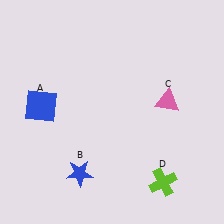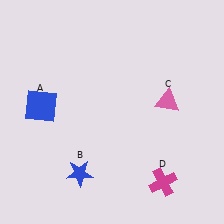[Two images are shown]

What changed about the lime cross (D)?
In Image 1, D is lime. In Image 2, it changed to magenta.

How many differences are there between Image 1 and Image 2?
There is 1 difference between the two images.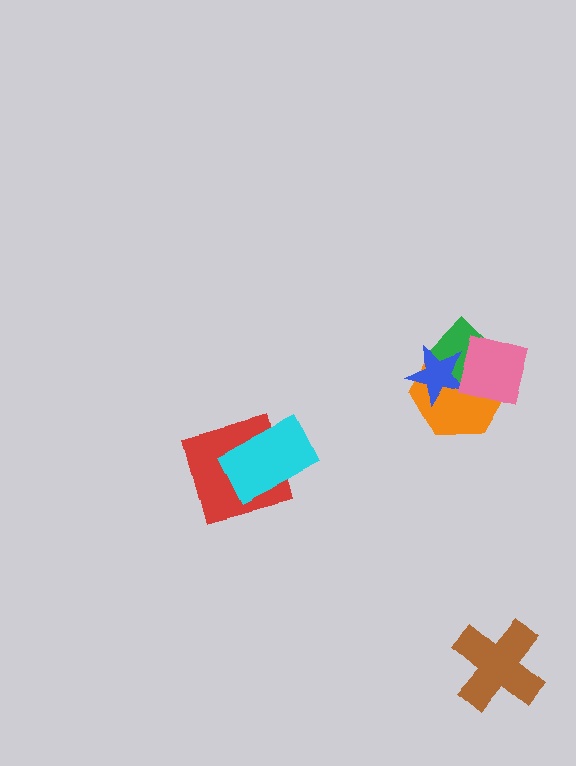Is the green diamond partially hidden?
Yes, it is partially covered by another shape.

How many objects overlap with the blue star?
3 objects overlap with the blue star.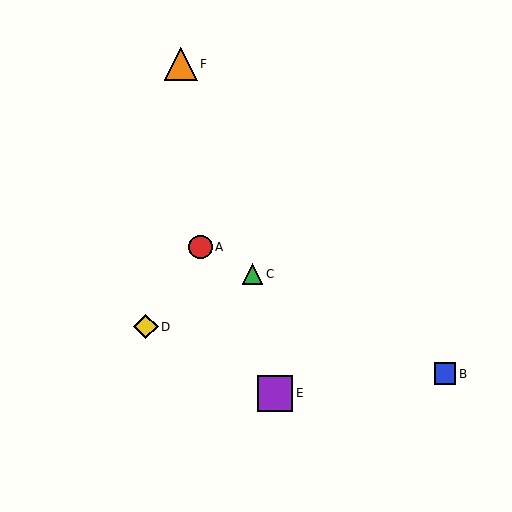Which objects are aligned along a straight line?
Objects A, B, C are aligned along a straight line.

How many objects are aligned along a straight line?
3 objects (A, B, C) are aligned along a straight line.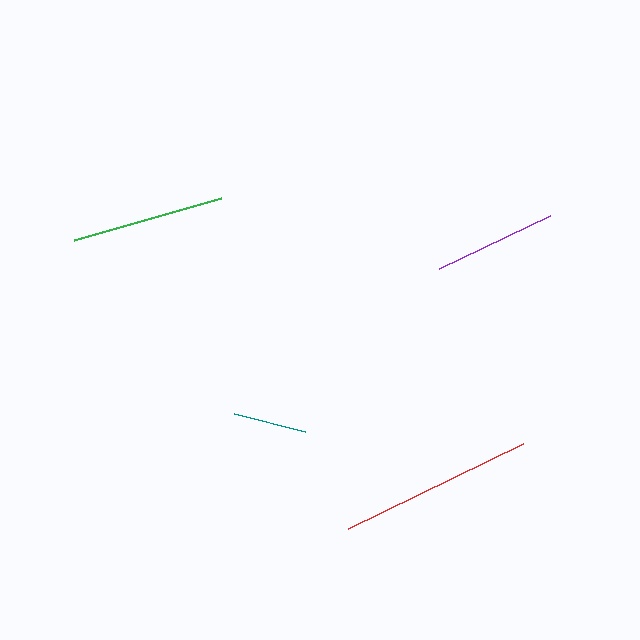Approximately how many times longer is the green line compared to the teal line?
The green line is approximately 2.1 times the length of the teal line.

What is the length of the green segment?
The green segment is approximately 154 pixels long.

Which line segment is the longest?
The red line is the longest at approximately 195 pixels.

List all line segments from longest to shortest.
From longest to shortest: red, green, purple, teal.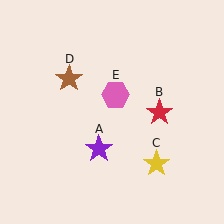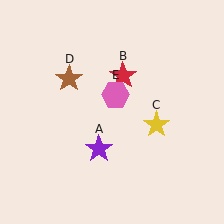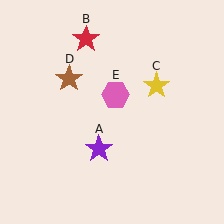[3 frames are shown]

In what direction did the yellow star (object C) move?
The yellow star (object C) moved up.